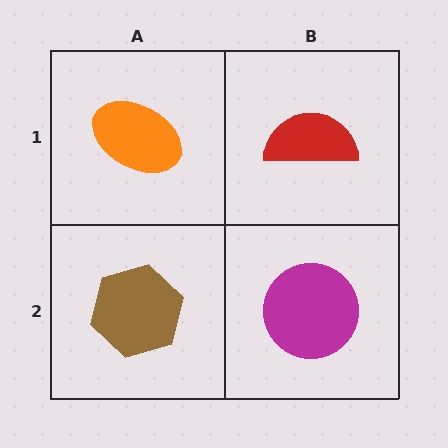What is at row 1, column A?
An orange ellipse.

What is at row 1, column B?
A red semicircle.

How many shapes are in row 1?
2 shapes.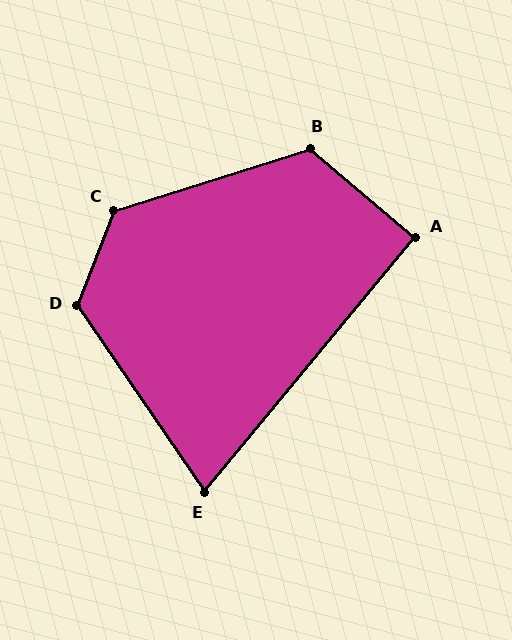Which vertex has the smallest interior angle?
E, at approximately 74 degrees.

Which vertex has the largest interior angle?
C, at approximately 128 degrees.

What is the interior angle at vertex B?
Approximately 122 degrees (obtuse).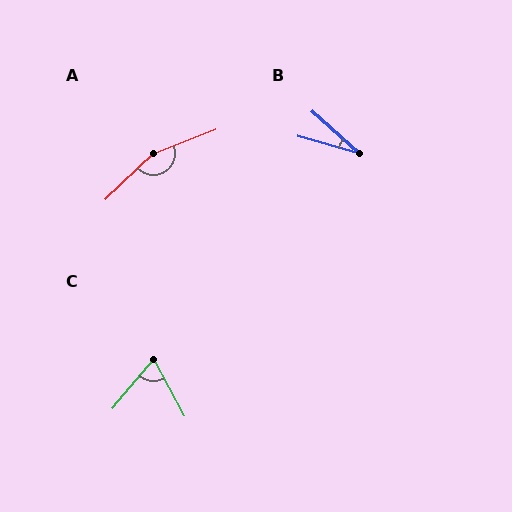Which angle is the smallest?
B, at approximately 26 degrees.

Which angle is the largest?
A, at approximately 157 degrees.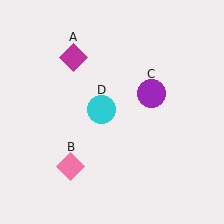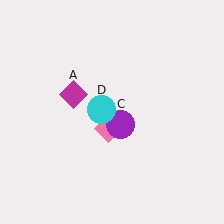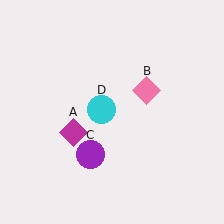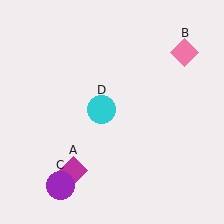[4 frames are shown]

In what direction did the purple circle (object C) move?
The purple circle (object C) moved down and to the left.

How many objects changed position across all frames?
3 objects changed position: magenta diamond (object A), pink diamond (object B), purple circle (object C).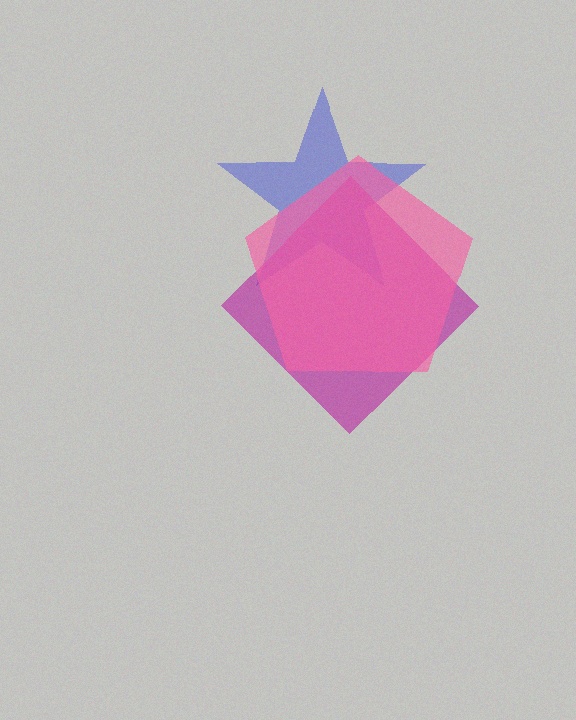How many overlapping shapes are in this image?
There are 3 overlapping shapes in the image.